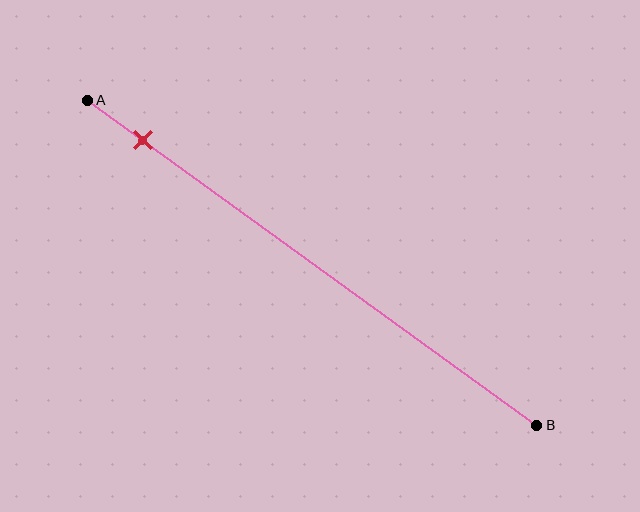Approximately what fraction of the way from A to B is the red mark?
The red mark is approximately 10% of the way from A to B.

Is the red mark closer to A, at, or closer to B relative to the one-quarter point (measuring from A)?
The red mark is closer to point A than the one-quarter point of segment AB.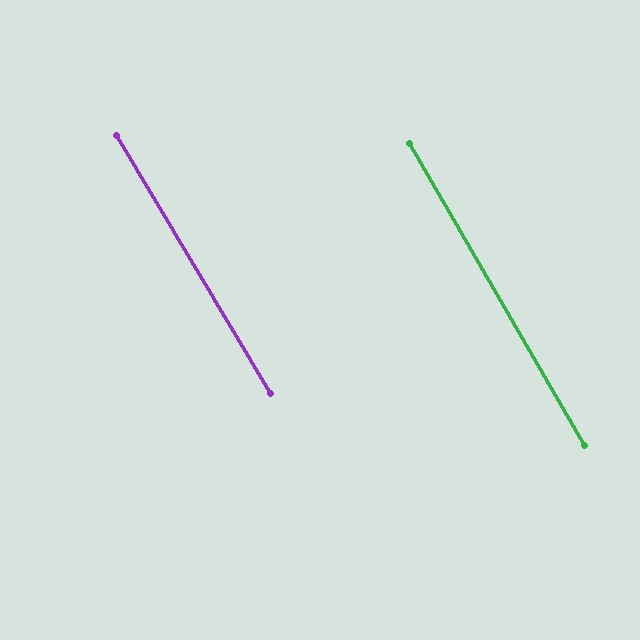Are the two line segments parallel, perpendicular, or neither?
Parallel — their directions differ by only 0.7°.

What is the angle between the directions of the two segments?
Approximately 1 degree.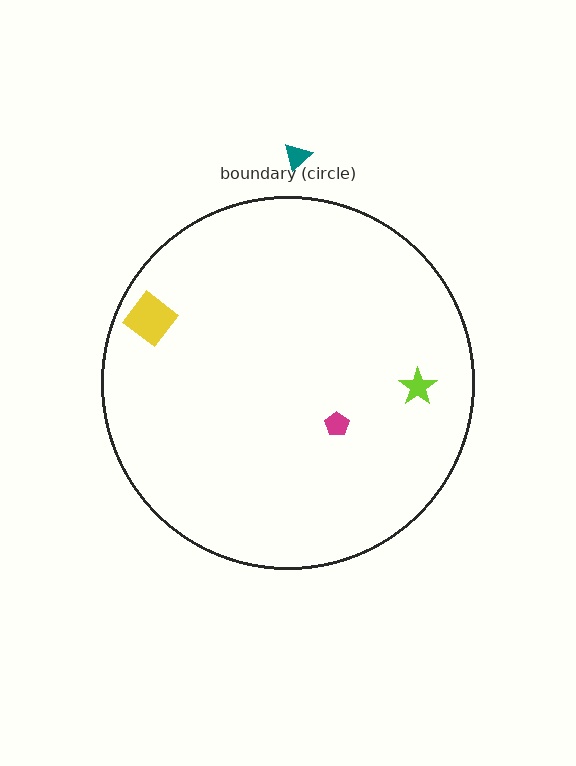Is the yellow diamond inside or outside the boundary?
Inside.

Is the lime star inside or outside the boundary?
Inside.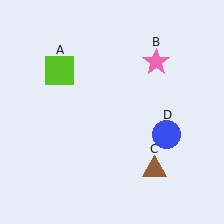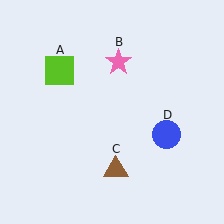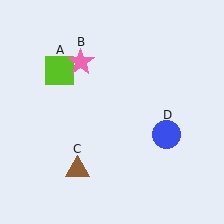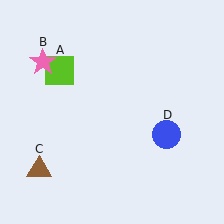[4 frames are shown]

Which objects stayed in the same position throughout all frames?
Lime square (object A) and blue circle (object D) remained stationary.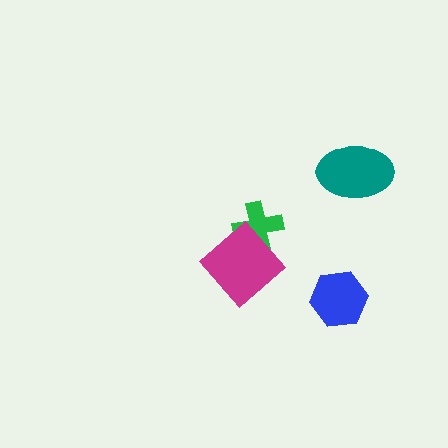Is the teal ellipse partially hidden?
No, no other shape covers it.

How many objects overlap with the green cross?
1 object overlaps with the green cross.